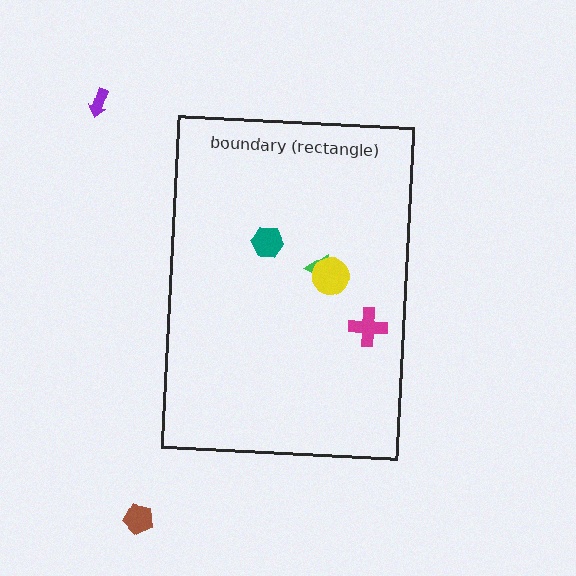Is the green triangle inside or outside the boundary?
Inside.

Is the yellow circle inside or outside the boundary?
Inside.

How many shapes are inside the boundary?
4 inside, 2 outside.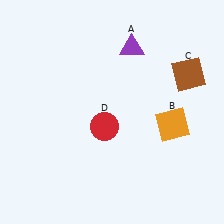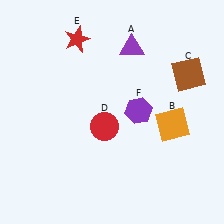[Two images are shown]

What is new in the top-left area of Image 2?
A red star (E) was added in the top-left area of Image 2.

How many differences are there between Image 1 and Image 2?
There are 2 differences between the two images.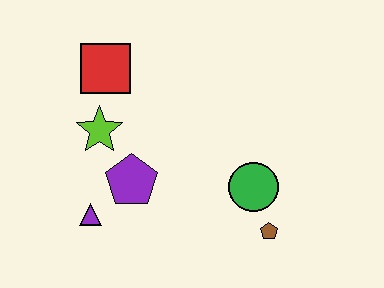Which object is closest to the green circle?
The brown pentagon is closest to the green circle.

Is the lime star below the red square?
Yes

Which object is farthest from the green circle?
The red square is farthest from the green circle.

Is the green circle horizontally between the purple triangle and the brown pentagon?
Yes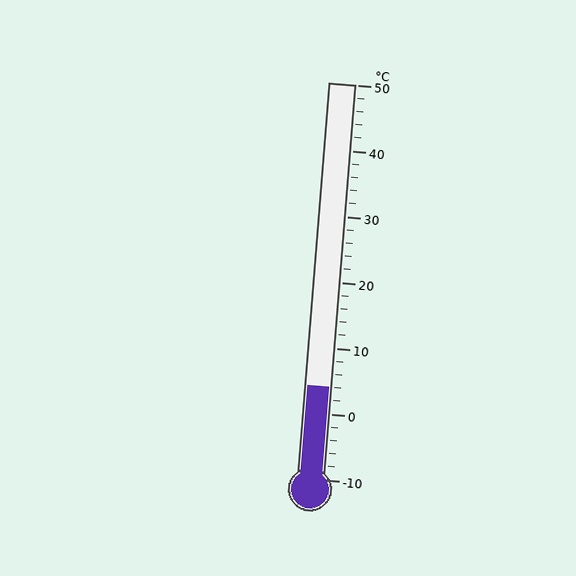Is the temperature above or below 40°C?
The temperature is below 40°C.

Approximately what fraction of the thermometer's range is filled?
The thermometer is filled to approximately 25% of its range.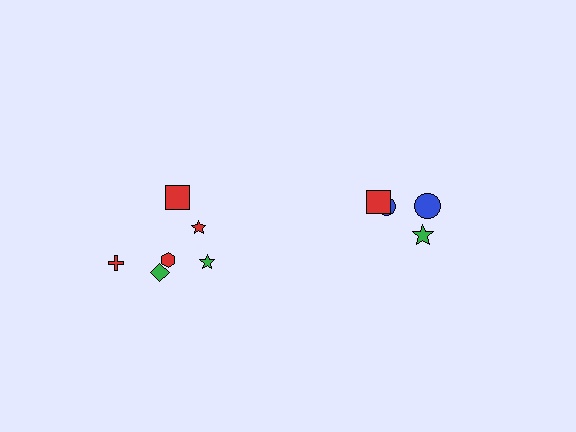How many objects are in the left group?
There are 6 objects.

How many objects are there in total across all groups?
There are 10 objects.